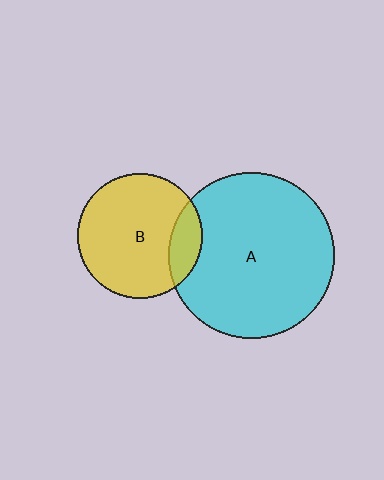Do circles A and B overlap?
Yes.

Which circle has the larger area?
Circle A (cyan).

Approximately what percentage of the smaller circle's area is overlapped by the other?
Approximately 15%.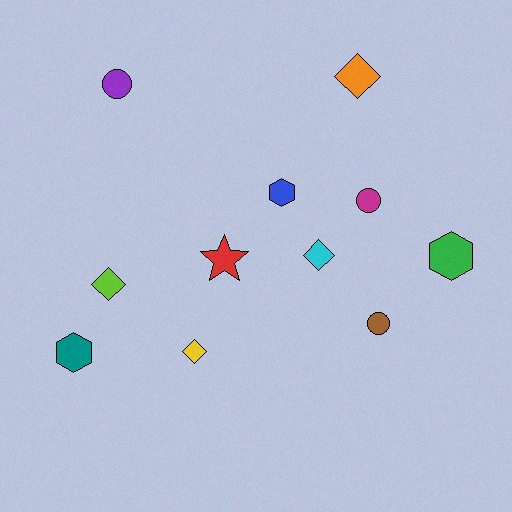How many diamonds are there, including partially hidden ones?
There are 4 diamonds.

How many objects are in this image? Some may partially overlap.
There are 11 objects.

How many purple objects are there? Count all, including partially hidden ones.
There is 1 purple object.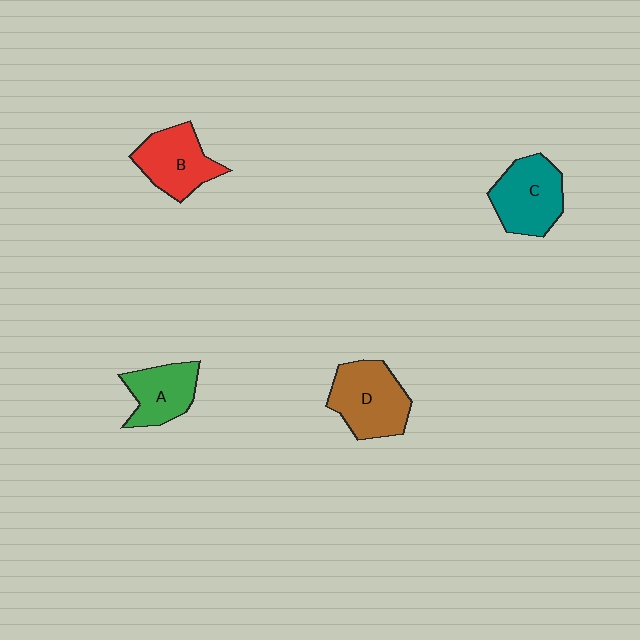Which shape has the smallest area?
Shape A (green).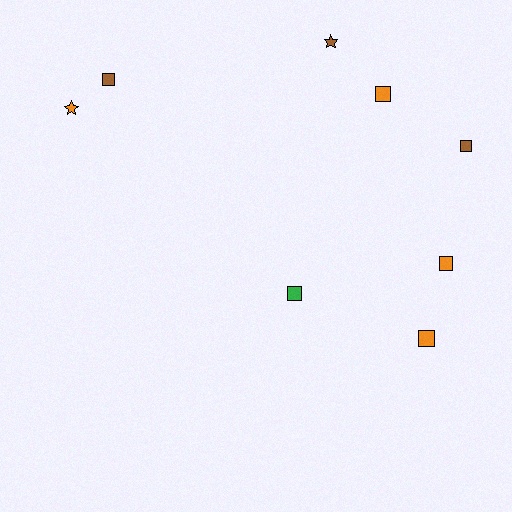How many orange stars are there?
There is 1 orange star.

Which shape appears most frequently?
Square, with 6 objects.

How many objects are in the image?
There are 8 objects.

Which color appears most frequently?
Orange, with 4 objects.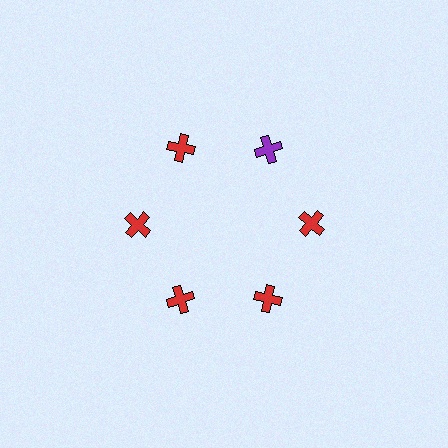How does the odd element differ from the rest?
It has a different color: purple instead of red.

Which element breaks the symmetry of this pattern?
The purple cross at roughly the 1 o'clock position breaks the symmetry. All other shapes are red crosses.